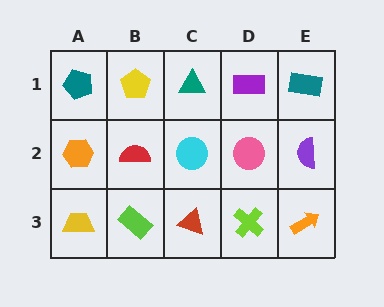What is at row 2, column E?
A purple semicircle.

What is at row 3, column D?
A lime cross.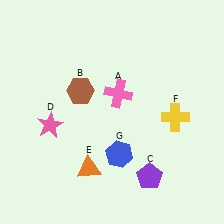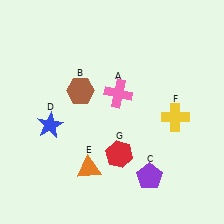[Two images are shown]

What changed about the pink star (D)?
In Image 1, D is pink. In Image 2, it changed to blue.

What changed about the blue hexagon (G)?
In Image 1, G is blue. In Image 2, it changed to red.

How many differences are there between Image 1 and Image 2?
There are 2 differences between the two images.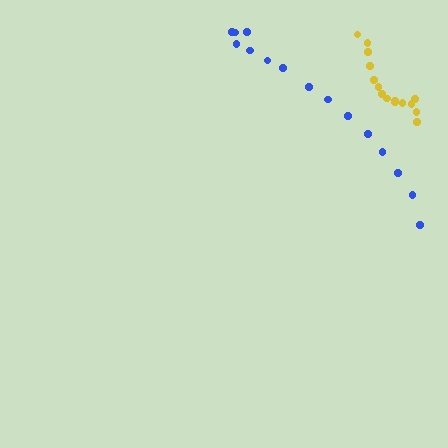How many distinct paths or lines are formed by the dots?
There are 2 distinct paths.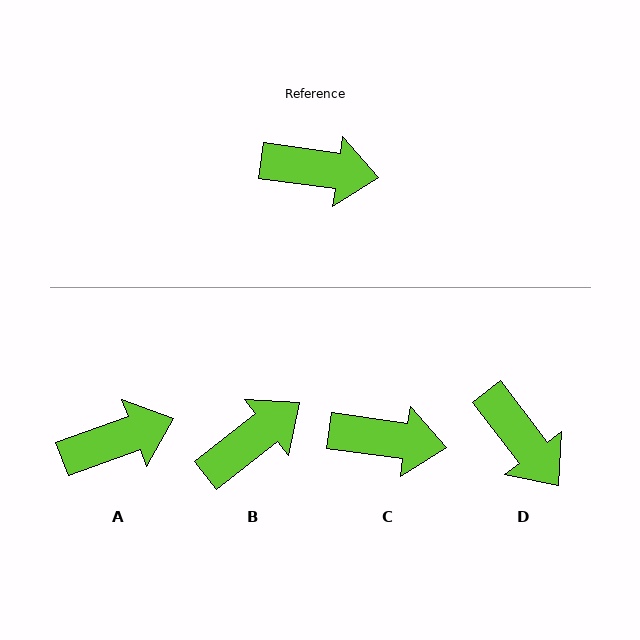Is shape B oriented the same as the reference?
No, it is off by about 46 degrees.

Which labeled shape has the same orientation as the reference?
C.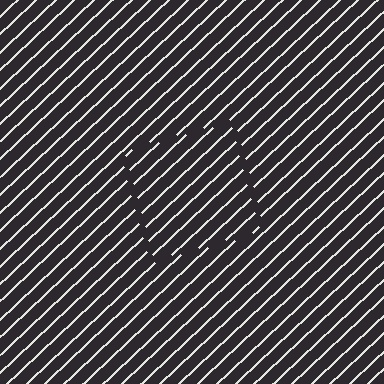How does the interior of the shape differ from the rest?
The interior of the shape contains the same grating, shifted by half a period — the contour is defined by the phase discontinuity where line-ends from the inner and outer gratings abut.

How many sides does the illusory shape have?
4 sides — the line-ends trace a square.